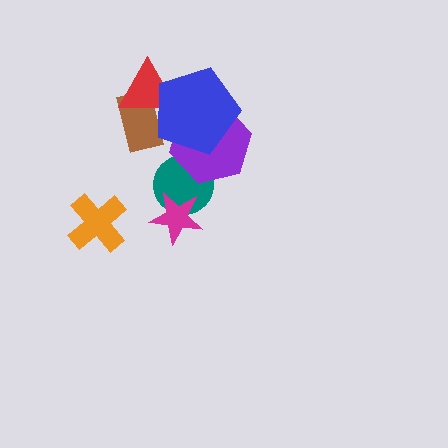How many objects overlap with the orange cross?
0 objects overlap with the orange cross.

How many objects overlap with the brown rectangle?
2 objects overlap with the brown rectangle.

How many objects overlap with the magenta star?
1 object overlaps with the magenta star.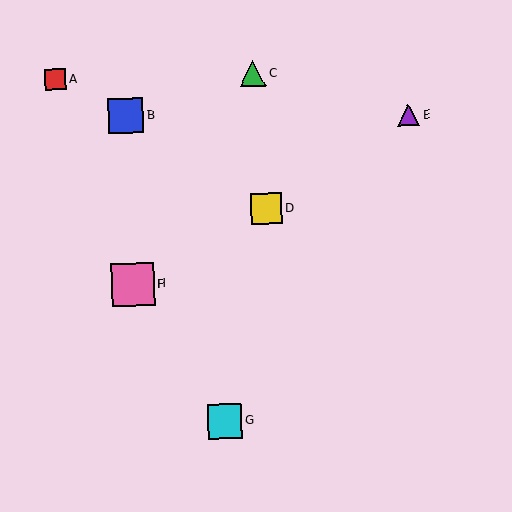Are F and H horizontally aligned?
Yes, both are at y≈284.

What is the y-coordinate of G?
Object G is at y≈421.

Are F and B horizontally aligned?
No, F is at y≈284 and B is at y≈115.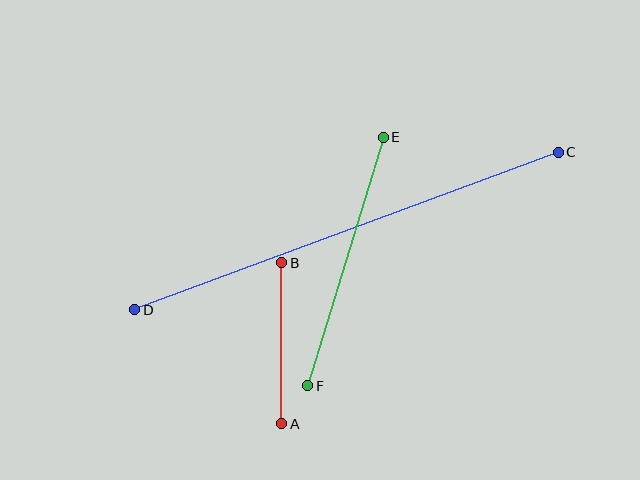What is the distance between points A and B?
The distance is approximately 161 pixels.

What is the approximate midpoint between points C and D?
The midpoint is at approximately (347, 231) pixels.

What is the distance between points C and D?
The distance is approximately 452 pixels.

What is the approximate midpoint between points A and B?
The midpoint is at approximately (282, 343) pixels.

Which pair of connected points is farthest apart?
Points C and D are farthest apart.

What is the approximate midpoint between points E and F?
The midpoint is at approximately (345, 262) pixels.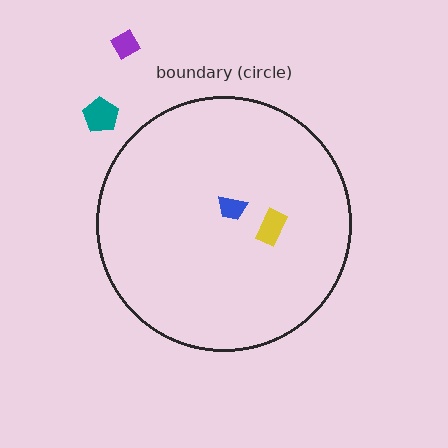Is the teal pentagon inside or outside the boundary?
Outside.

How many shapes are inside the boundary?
2 inside, 2 outside.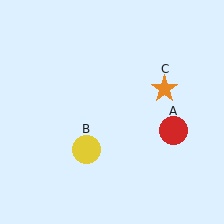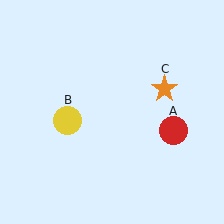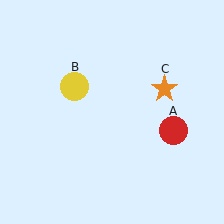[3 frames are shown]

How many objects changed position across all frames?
1 object changed position: yellow circle (object B).